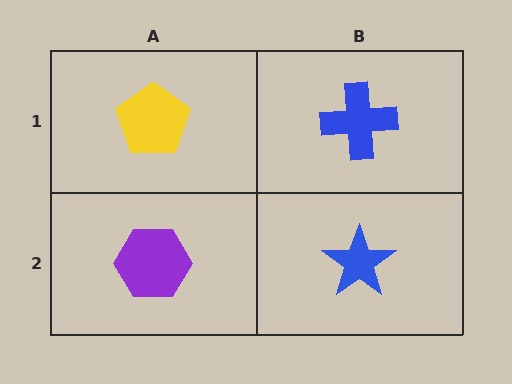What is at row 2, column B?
A blue star.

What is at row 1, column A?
A yellow pentagon.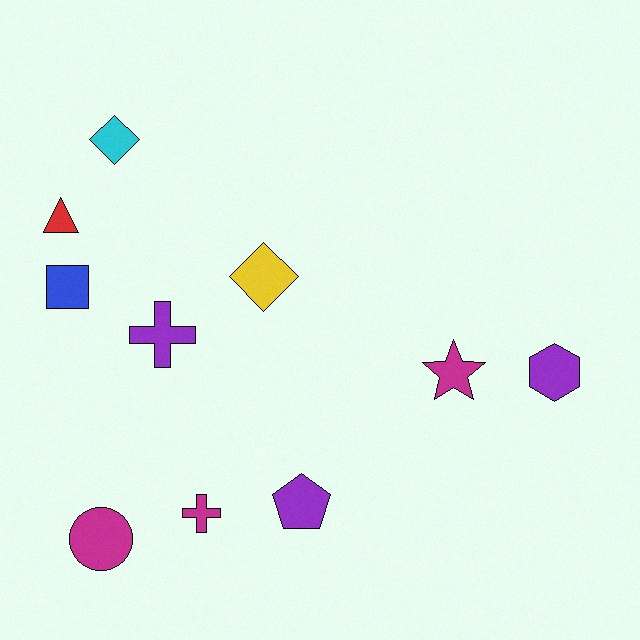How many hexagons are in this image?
There is 1 hexagon.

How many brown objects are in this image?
There are no brown objects.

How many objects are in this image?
There are 10 objects.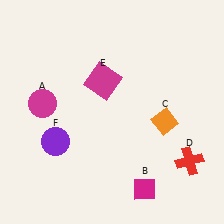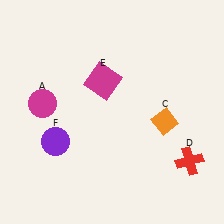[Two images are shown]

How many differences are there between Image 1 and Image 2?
There is 1 difference between the two images.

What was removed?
The magenta diamond (B) was removed in Image 2.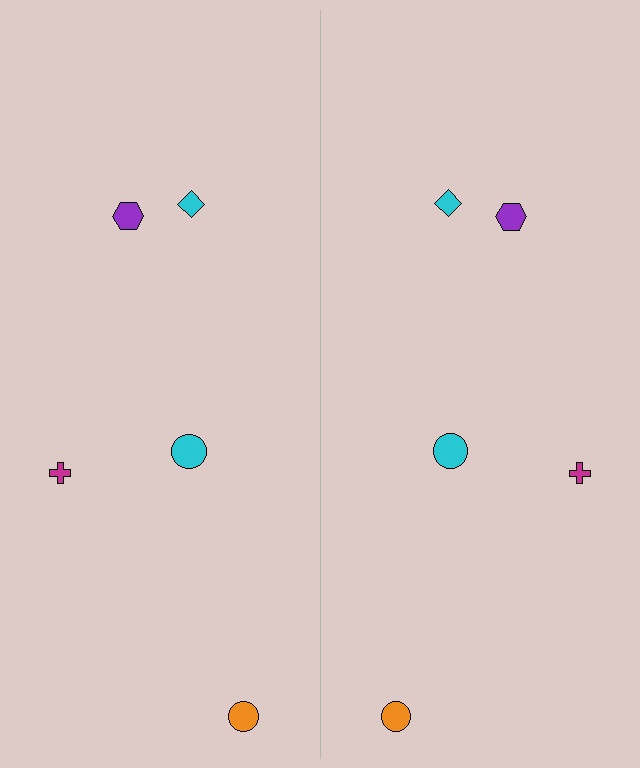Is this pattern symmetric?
Yes, this pattern has bilateral (reflection) symmetry.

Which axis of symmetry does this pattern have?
The pattern has a vertical axis of symmetry running through the center of the image.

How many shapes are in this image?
There are 10 shapes in this image.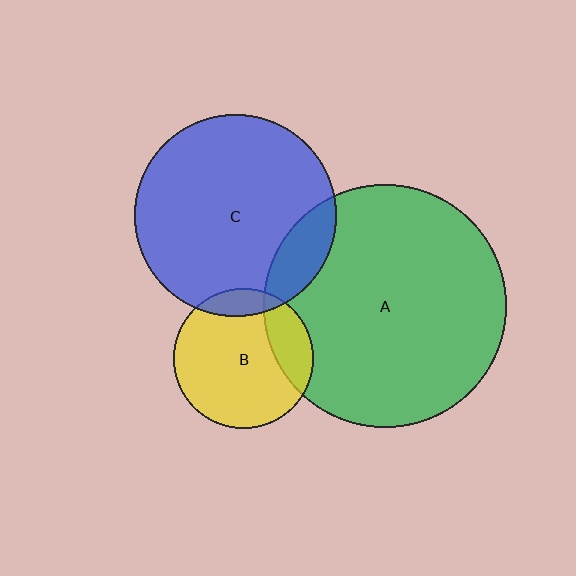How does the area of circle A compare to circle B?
Approximately 3.0 times.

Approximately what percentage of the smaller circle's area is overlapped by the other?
Approximately 20%.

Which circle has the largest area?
Circle A (green).